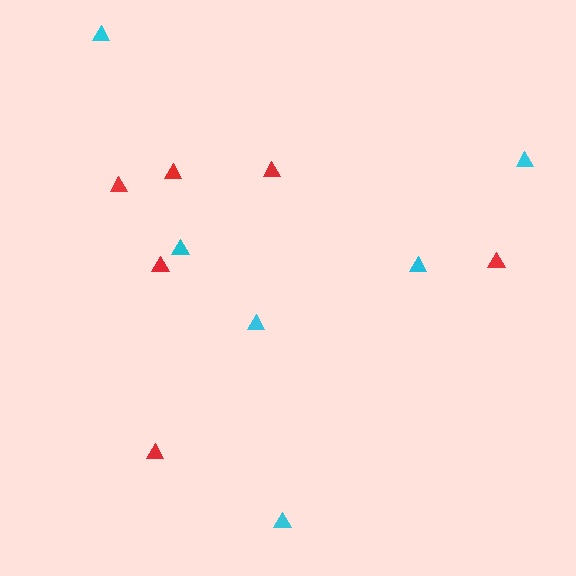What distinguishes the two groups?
There are 2 groups: one group of red triangles (6) and one group of cyan triangles (6).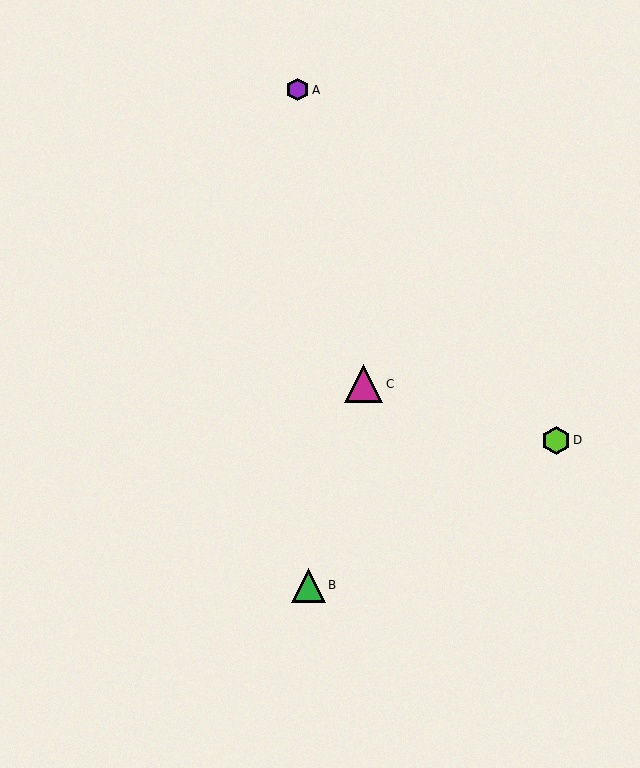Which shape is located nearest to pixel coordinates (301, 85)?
The purple hexagon (labeled A) at (298, 90) is nearest to that location.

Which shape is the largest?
The magenta triangle (labeled C) is the largest.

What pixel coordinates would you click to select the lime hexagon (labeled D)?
Click at (556, 440) to select the lime hexagon D.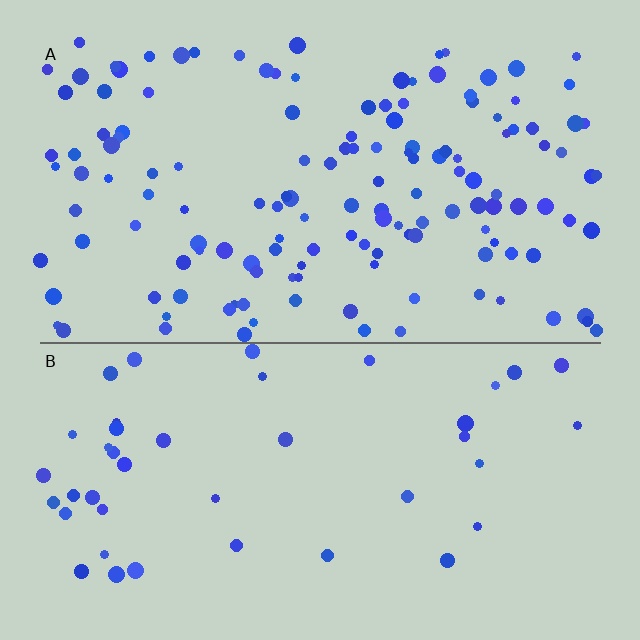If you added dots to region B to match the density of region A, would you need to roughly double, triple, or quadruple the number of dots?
Approximately triple.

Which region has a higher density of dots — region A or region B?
A (the top).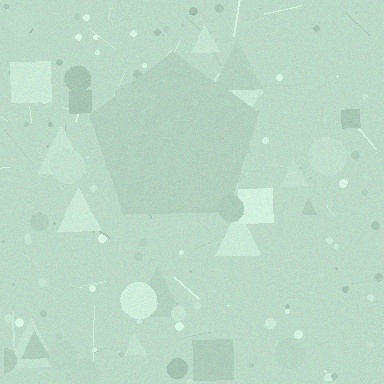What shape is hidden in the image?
A pentagon is hidden in the image.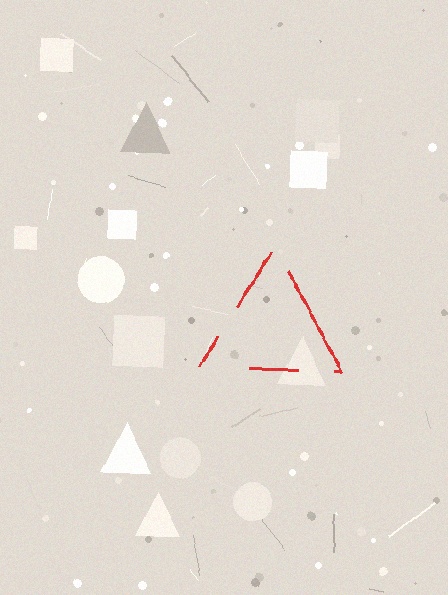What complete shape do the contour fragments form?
The contour fragments form a triangle.